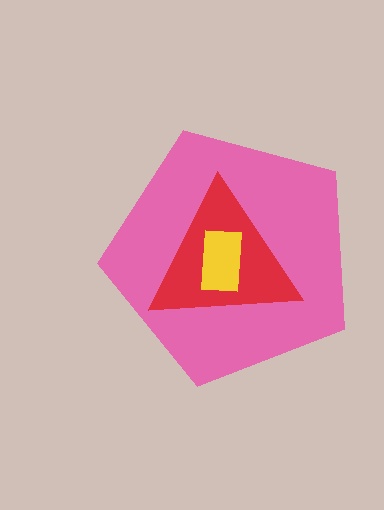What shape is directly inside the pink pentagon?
The red triangle.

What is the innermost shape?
The yellow rectangle.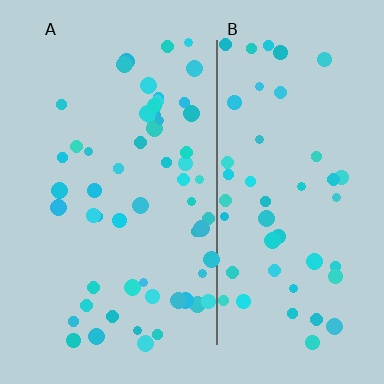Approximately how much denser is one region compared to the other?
Approximately 1.1× — region A over region B.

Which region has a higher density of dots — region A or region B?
A (the left).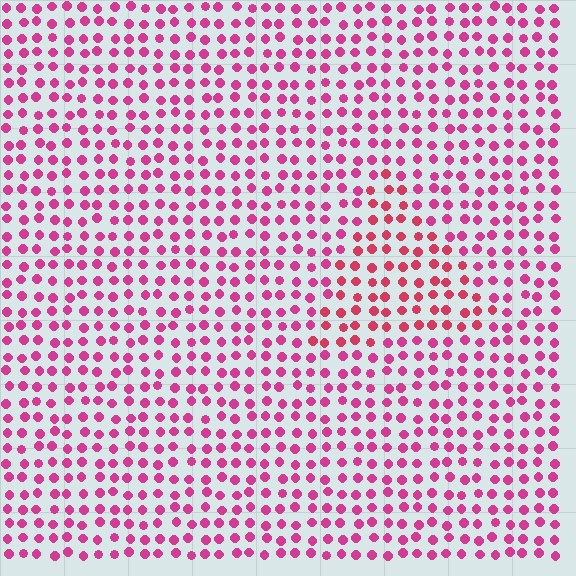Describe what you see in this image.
The image is filled with small magenta elements in a uniform arrangement. A triangle-shaped region is visible where the elements are tinted to a slightly different hue, forming a subtle color boundary.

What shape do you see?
I see a triangle.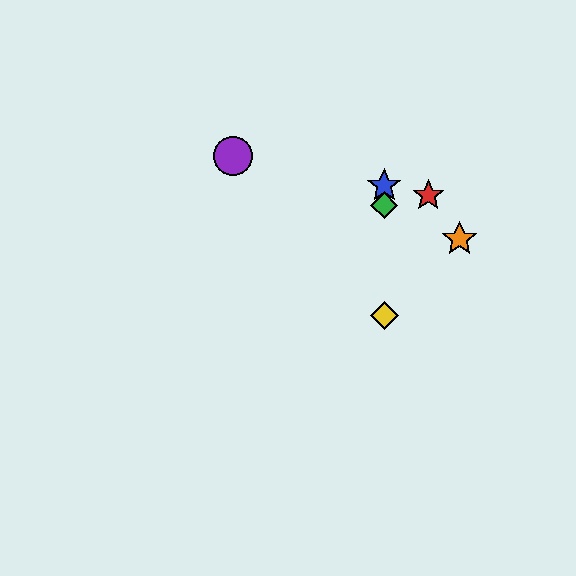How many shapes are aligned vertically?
3 shapes (the blue star, the green diamond, the yellow diamond) are aligned vertically.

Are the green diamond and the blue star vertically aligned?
Yes, both are at x≈384.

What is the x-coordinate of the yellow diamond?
The yellow diamond is at x≈384.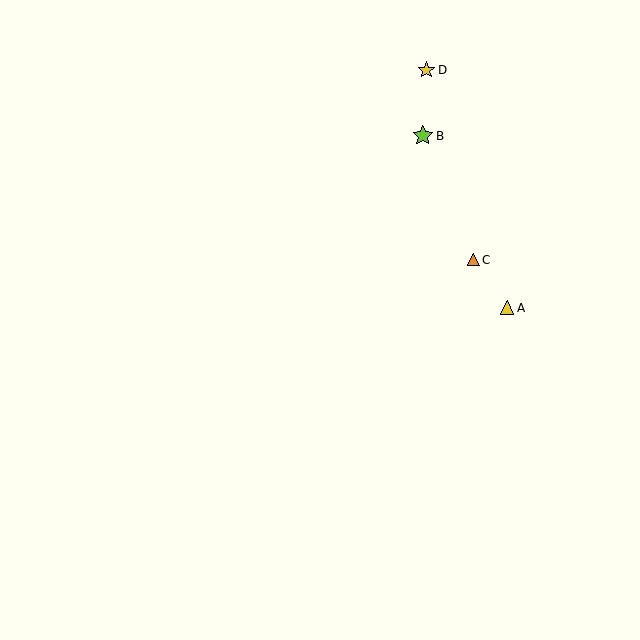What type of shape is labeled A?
Shape A is a yellow triangle.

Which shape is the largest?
The lime star (labeled B) is the largest.